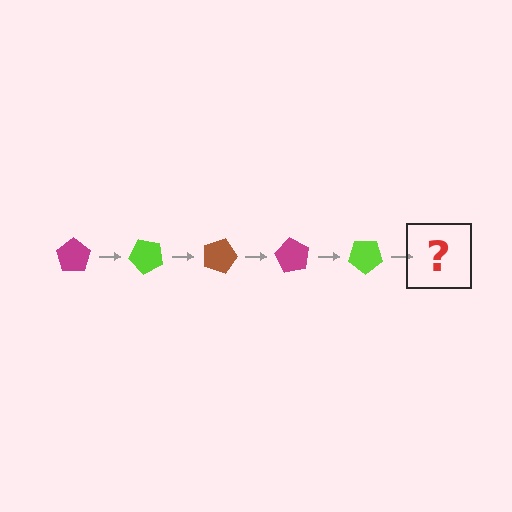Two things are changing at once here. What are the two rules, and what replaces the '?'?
The two rules are that it rotates 45 degrees each step and the color cycles through magenta, lime, and brown. The '?' should be a brown pentagon, rotated 225 degrees from the start.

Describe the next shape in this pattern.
It should be a brown pentagon, rotated 225 degrees from the start.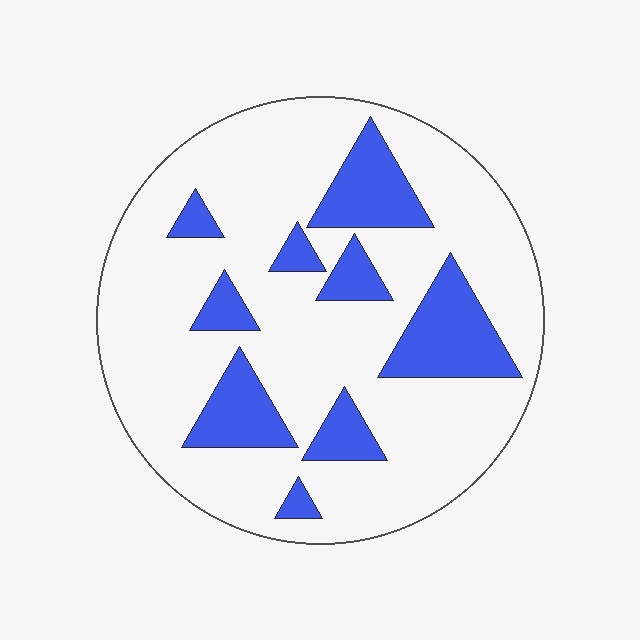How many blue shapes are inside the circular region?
9.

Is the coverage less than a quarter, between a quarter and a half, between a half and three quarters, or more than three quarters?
Less than a quarter.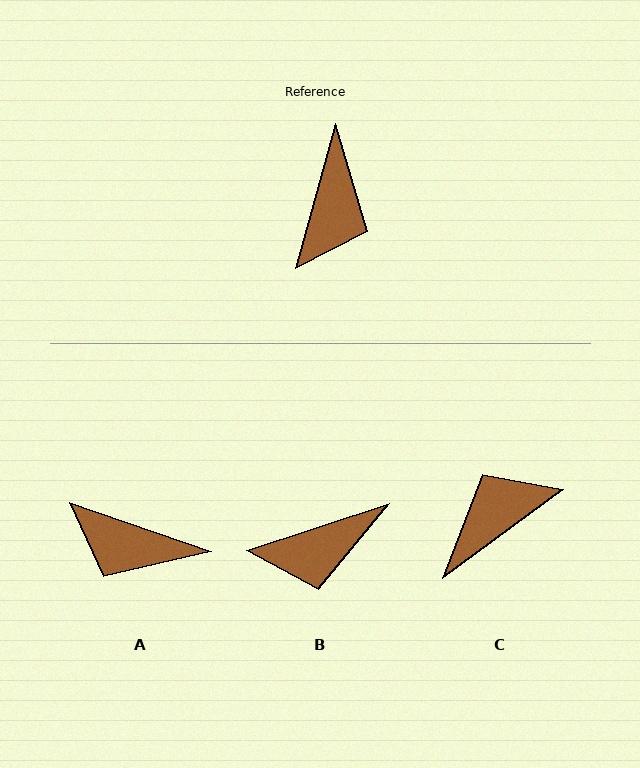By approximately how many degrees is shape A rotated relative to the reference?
Approximately 93 degrees clockwise.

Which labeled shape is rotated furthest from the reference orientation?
C, about 142 degrees away.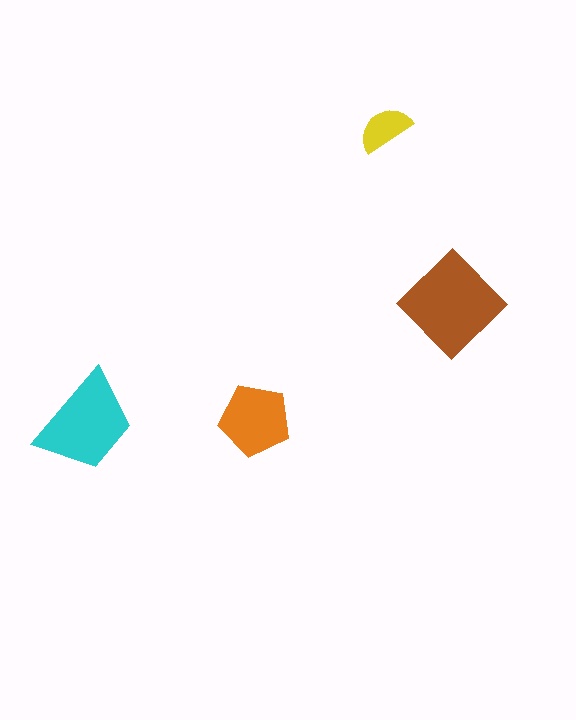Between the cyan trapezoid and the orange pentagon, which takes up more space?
The cyan trapezoid.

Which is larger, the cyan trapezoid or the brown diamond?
The brown diamond.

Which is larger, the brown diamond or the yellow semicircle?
The brown diamond.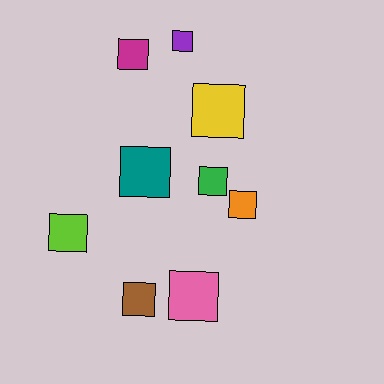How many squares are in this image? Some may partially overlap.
There are 9 squares.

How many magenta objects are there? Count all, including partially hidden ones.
There is 1 magenta object.